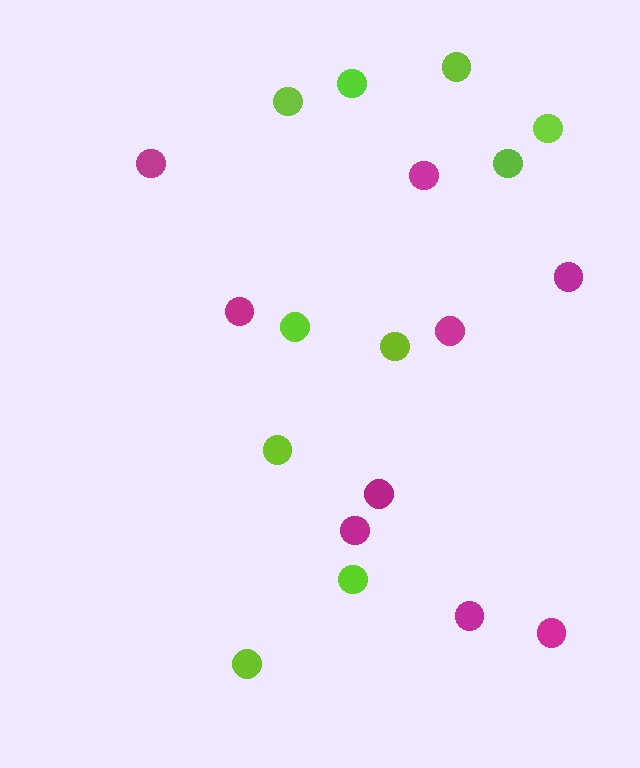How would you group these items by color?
There are 2 groups: one group of magenta circles (9) and one group of lime circles (10).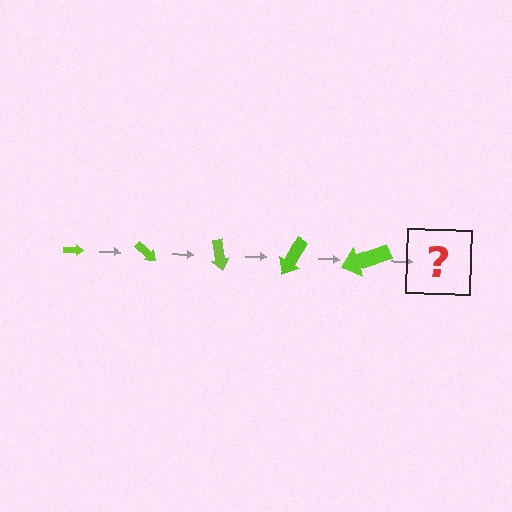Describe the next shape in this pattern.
It should be an arrow, larger than the previous one and rotated 200 degrees from the start.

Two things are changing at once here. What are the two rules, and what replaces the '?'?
The two rules are that the arrow grows larger each step and it rotates 40 degrees each step. The '?' should be an arrow, larger than the previous one and rotated 200 degrees from the start.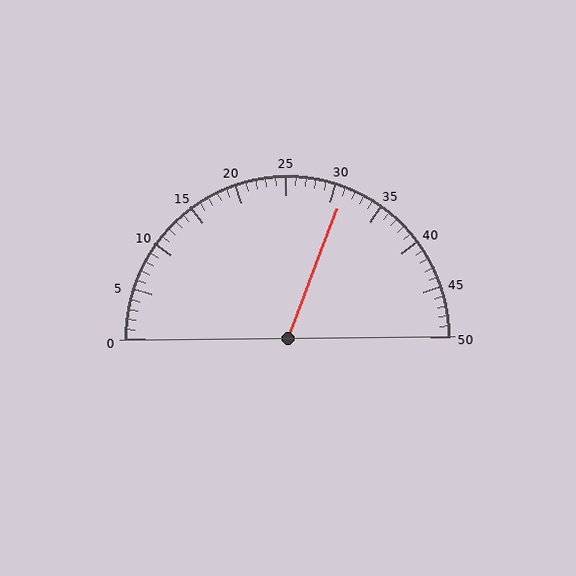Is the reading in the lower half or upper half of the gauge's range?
The reading is in the upper half of the range (0 to 50).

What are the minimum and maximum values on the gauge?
The gauge ranges from 0 to 50.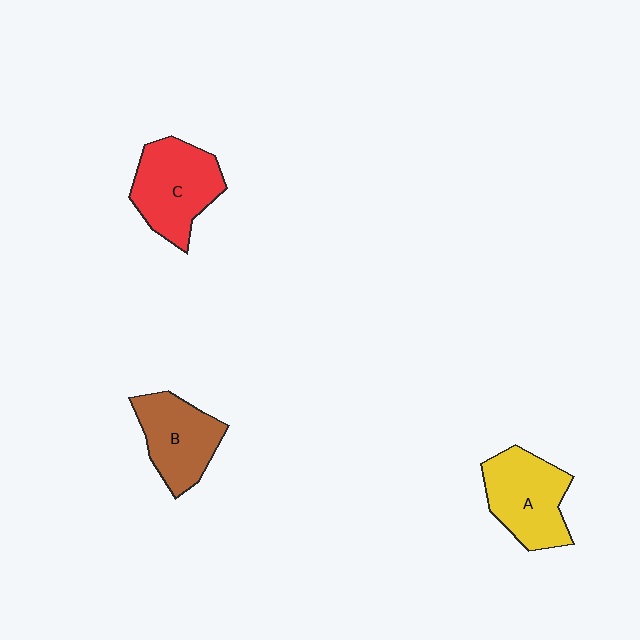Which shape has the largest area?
Shape C (red).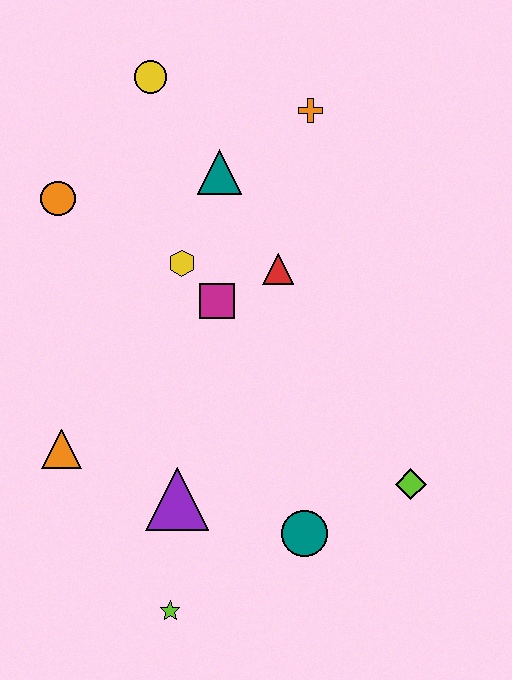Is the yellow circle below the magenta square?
No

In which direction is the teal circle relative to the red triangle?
The teal circle is below the red triangle.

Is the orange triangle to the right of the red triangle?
No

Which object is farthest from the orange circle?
The lime diamond is farthest from the orange circle.